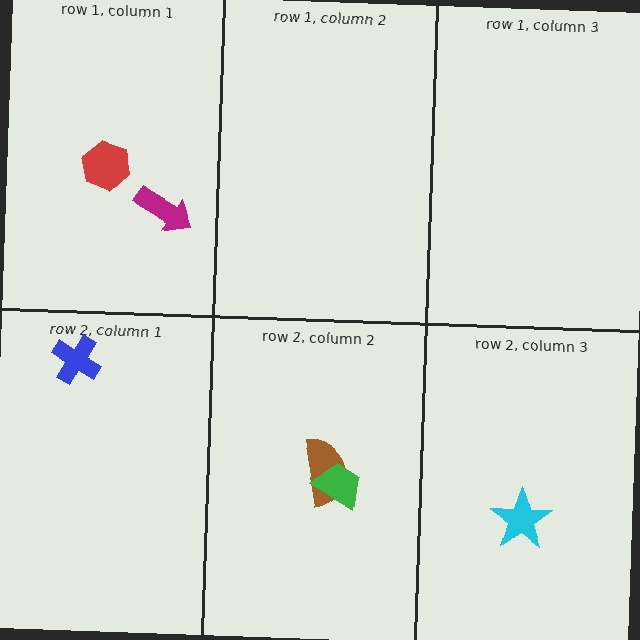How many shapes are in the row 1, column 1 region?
2.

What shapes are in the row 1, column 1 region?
The magenta arrow, the red hexagon.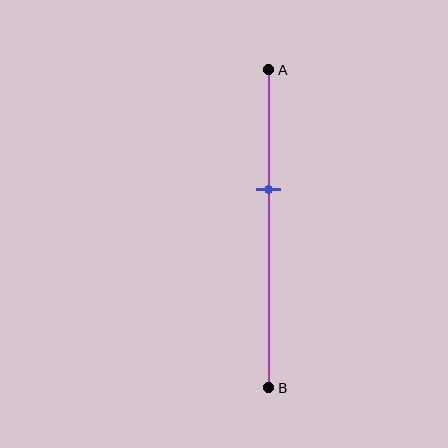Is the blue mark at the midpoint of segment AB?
No, the mark is at about 40% from A, not at the 50% midpoint.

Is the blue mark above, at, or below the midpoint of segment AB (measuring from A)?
The blue mark is above the midpoint of segment AB.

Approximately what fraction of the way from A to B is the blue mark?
The blue mark is approximately 40% of the way from A to B.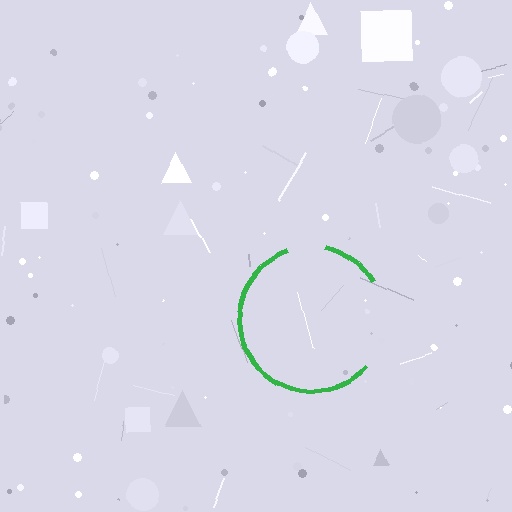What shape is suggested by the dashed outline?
The dashed outline suggests a circle.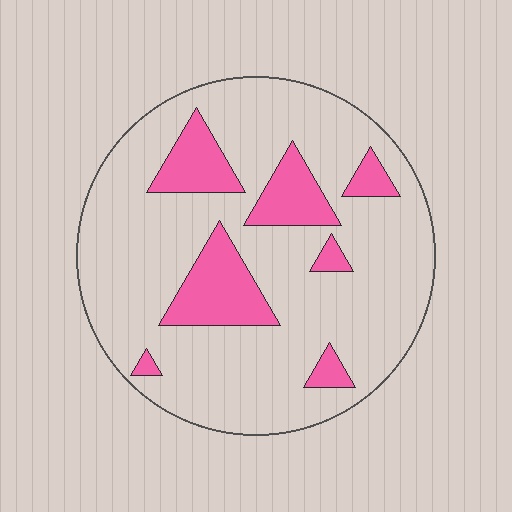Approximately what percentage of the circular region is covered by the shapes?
Approximately 20%.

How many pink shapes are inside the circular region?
7.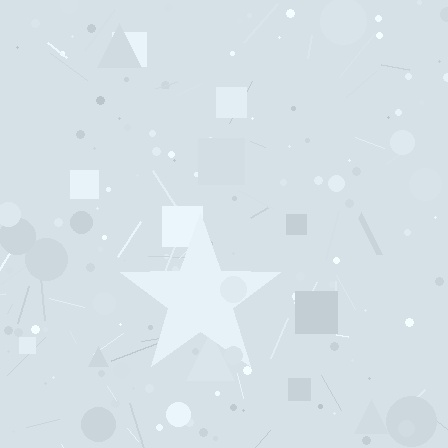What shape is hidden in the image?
A star is hidden in the image.